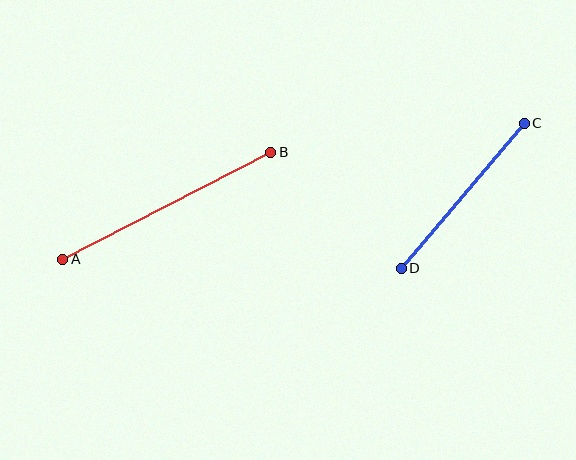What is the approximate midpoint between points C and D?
The midpoint is at approximately (463, 196) pixels.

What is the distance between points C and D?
The distance is approximately 190 pixels.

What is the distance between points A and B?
The distance is approximately 234 pixels.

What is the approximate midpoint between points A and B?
The midpoint is at approximately (167, 206) pixels.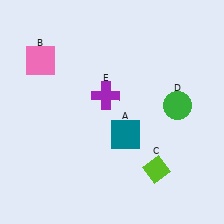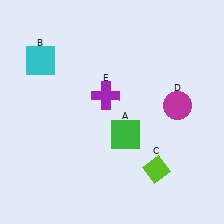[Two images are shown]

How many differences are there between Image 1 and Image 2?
There are 3 differences between the two images.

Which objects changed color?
A changed from teal to green. B changed from pink to cyan. D changed from green to magenta.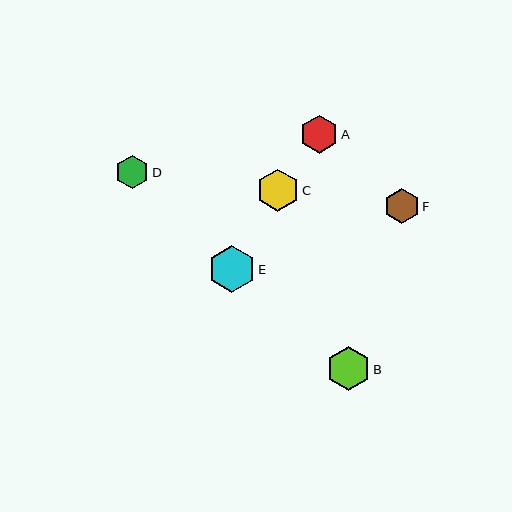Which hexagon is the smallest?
Hexagon D is the smallest with a size of approximately 33 pixels.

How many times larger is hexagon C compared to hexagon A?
Hexagon C is approximately 1.1 times the size of hexagon A.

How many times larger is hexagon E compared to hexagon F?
Hexagon E is approximately 1.3 times the size of hexagon F.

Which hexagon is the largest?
Hexagon E is the largest with a size of approximately 47 pixels.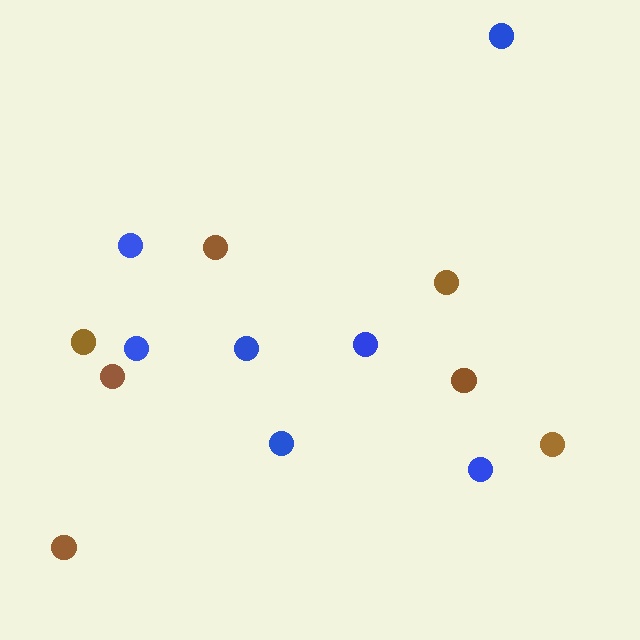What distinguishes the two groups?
There are 2 groups: one group of blue circles (7) and one group of brown circles (7).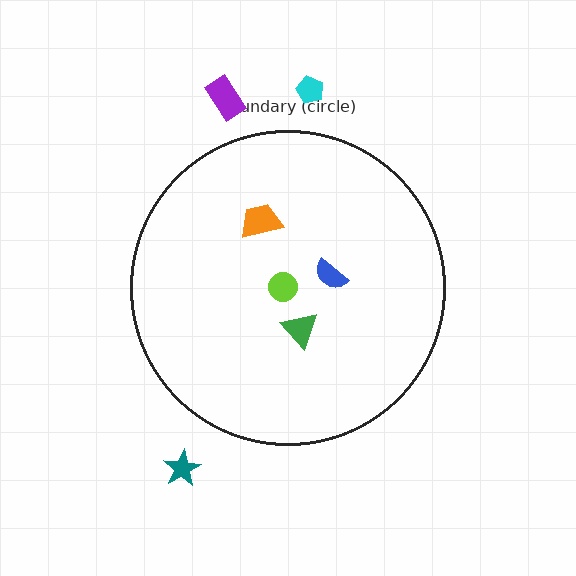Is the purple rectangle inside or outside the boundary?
Outside.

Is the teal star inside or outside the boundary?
Outside.